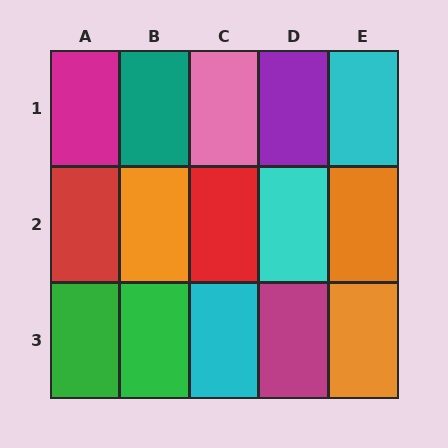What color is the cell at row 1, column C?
Pink.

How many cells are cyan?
3 cells are cyan.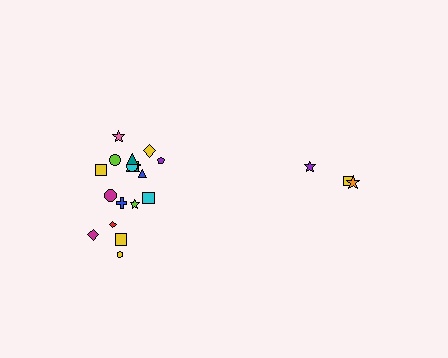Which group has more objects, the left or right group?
The left group.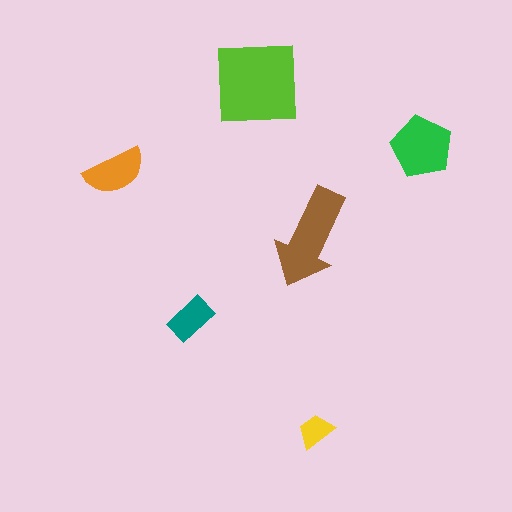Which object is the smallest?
The yellow trapezoid.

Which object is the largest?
The lime square.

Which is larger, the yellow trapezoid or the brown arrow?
The brown arrow.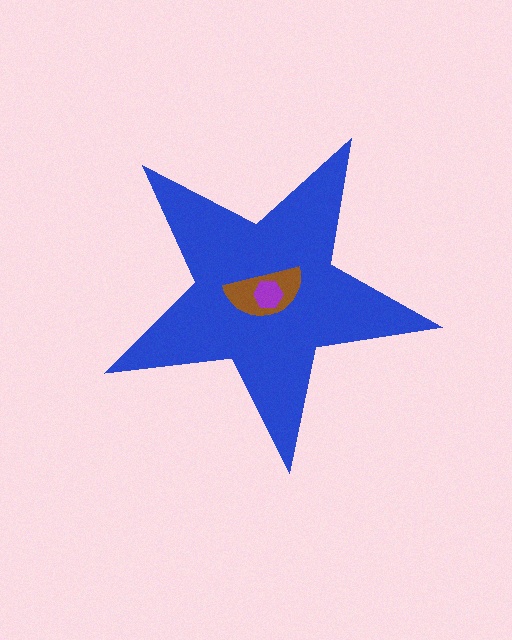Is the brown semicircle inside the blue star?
Yes.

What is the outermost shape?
The blue star.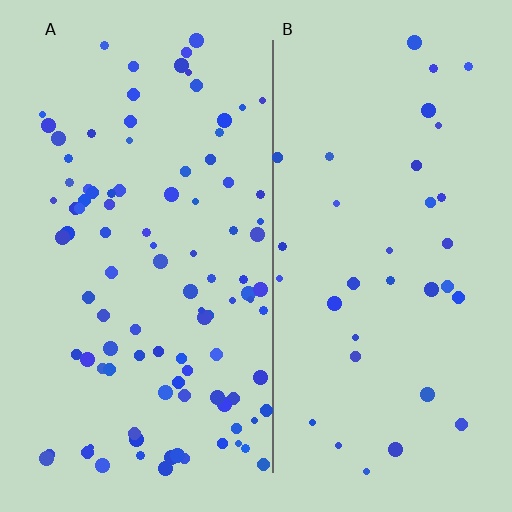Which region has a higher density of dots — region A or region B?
A (the left).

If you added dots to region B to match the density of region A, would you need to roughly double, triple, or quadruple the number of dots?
Approximately triple.